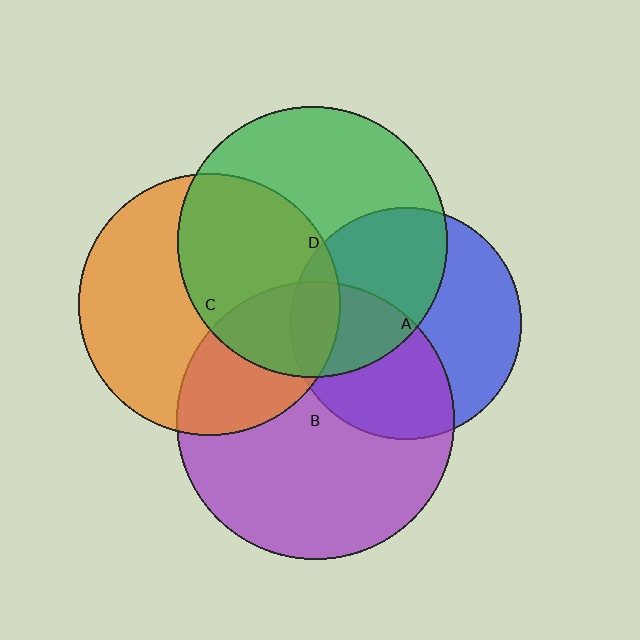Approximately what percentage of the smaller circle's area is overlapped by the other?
Approximately 45%.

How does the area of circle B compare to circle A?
Approximately 1.4 times.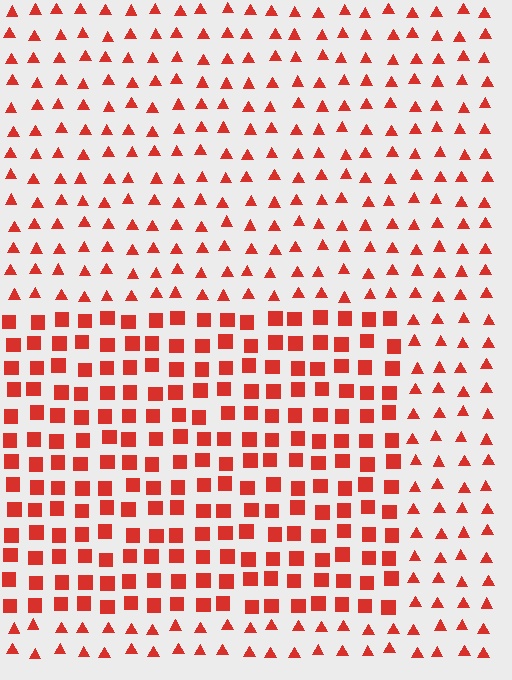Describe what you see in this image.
The image is filled with small red elements arranged in a uniform grid. A rectangle-shaped region contains squares, while the surrounding area contains triangles. The boundary is defined purely by the change in element shape.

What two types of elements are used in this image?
The image uses squares inside the rectangle region and triangles outside it.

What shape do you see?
I see a rectangle.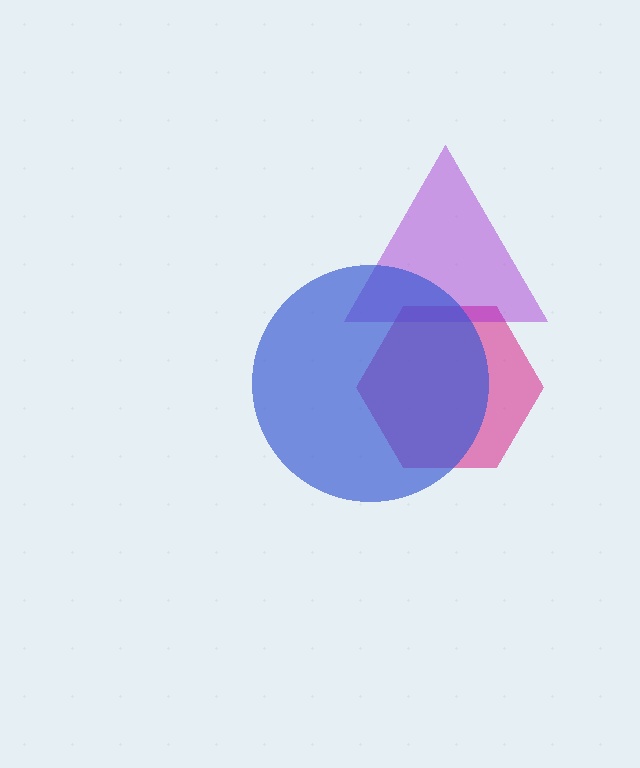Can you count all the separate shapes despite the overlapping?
Yes, there are 3 separate shapes.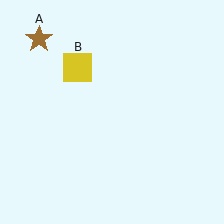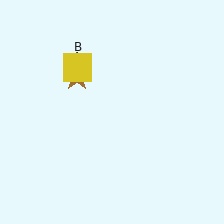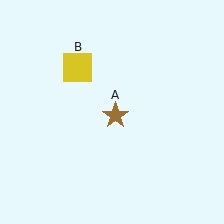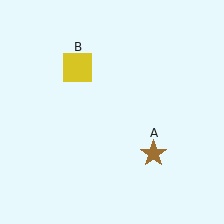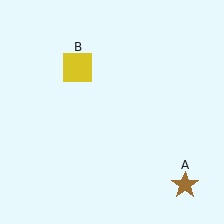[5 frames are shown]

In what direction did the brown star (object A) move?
The brown star (object A) moved down and to the right.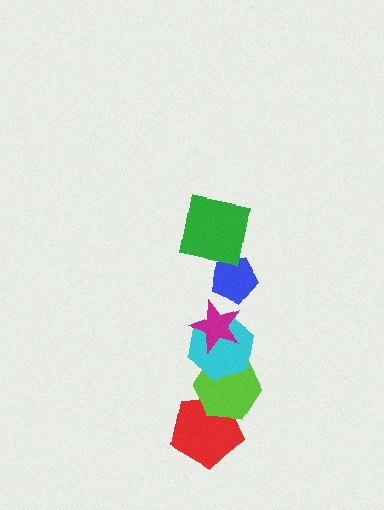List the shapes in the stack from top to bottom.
From top to bottom: the green square, the blue pentagon, the magenta star, the cyan hexagon, the lime hexagon, the red pentagon.